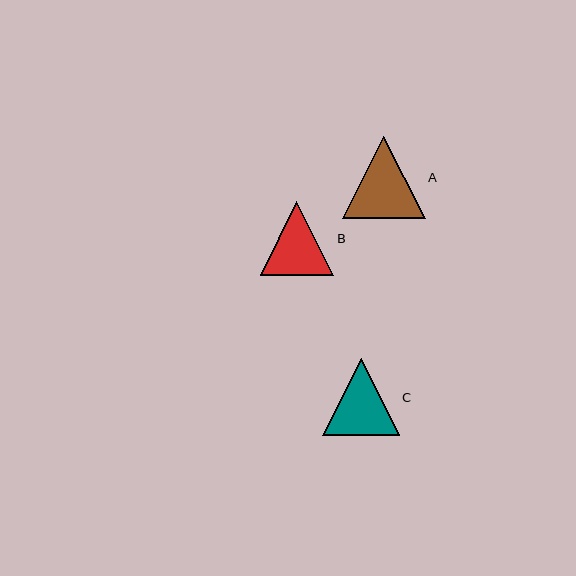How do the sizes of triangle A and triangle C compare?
Triangle A and triangle C are approximately the same size.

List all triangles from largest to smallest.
From largest to smallest: A, C, B.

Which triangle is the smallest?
Triangle B is the smallest with a size of approximately 73 pixels.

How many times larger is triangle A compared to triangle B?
Triangle A is approximately 1.1 times the size of triangle B.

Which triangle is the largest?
Triangle A is the largest with a size of approximately 82 pixels.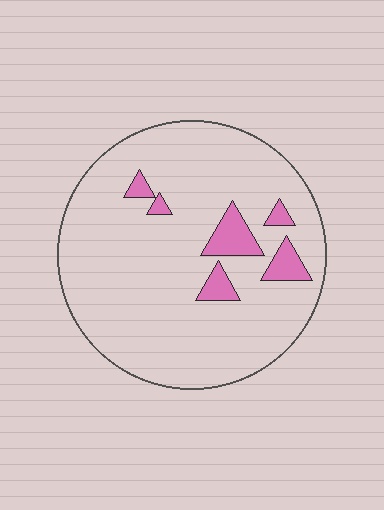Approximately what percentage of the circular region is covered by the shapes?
Approximately 10%.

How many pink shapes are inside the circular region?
6.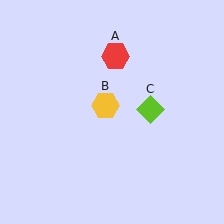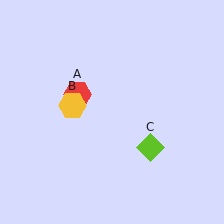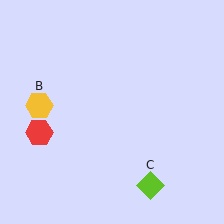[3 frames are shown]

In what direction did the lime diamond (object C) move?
The lime diamond (object C) moved down.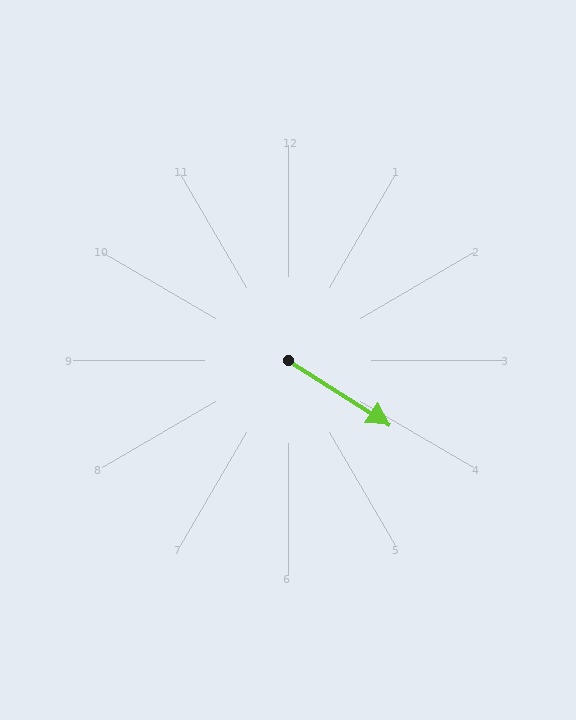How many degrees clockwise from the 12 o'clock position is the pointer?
Approximately 122 degrees.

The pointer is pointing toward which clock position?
Roughly 4 o'clock.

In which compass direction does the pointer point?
Southeast.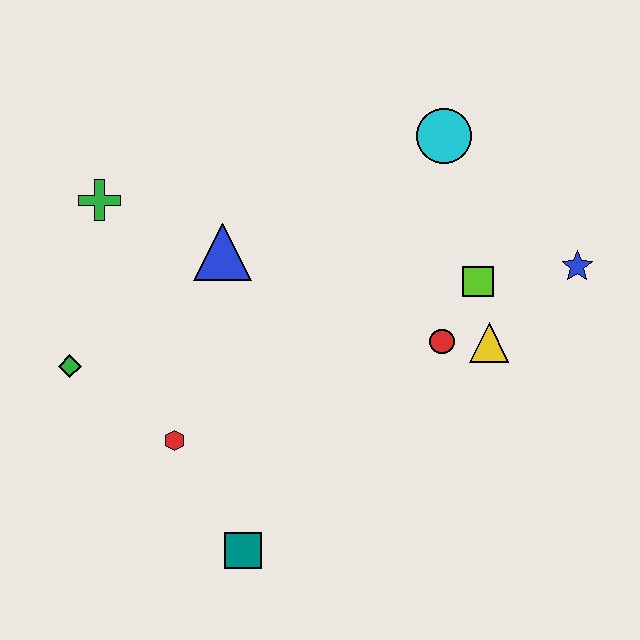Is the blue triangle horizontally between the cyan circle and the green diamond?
Yes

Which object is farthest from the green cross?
The blue star is farthest from the green cross.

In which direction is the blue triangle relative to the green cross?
The blue triangle is to the right of the green cross.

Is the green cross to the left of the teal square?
Yes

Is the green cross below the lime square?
No